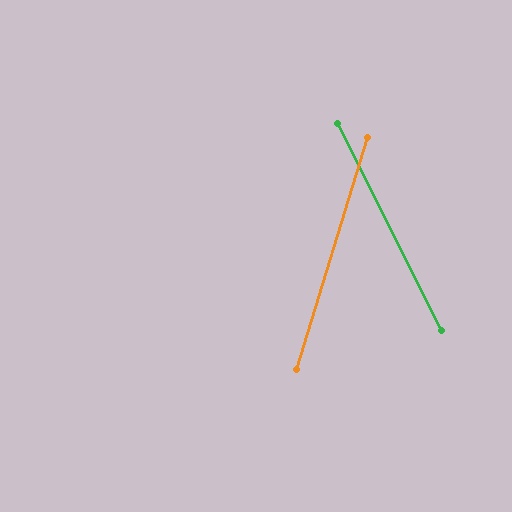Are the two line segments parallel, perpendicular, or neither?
Neither parallel nor perpendicular — they differ by about 44°.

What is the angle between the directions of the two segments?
Approximately 44 degrees.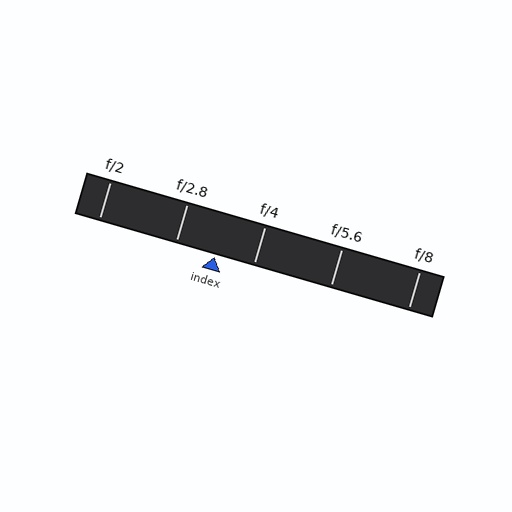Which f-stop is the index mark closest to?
The index mark is closest to f/4.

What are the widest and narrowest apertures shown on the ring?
The widest aperture shown is f/2 and the narrowest is f/8.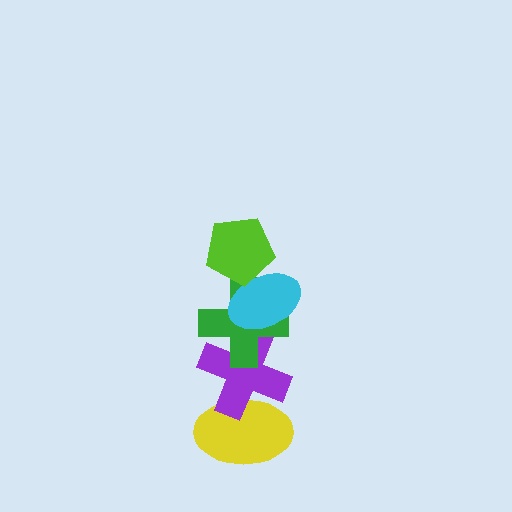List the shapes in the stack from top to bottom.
From top to bottom: the lime pentagon, the cyan ellipse, the green cross, the purple cross, the yellow ellipse.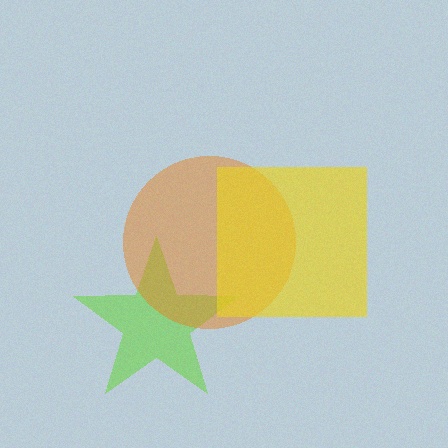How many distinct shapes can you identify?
There are 3 distinct shapes: a lime star, an orange circle, a yellow square.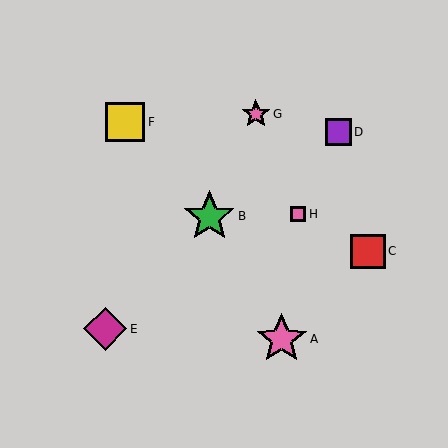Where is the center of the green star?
The center of the green star is at (209, 216).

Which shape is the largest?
The pink star (labeled A) is the largest.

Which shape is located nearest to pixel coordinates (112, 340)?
The magenta diamond (labeled E) at (105, 329) is nearest to that location.